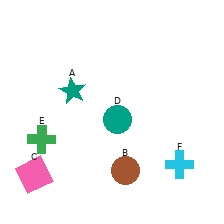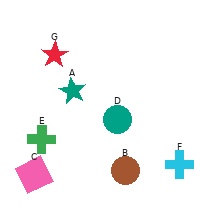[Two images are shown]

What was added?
A red star (G) was added in Image 2.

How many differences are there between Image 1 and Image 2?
There is 1 difference between the two images.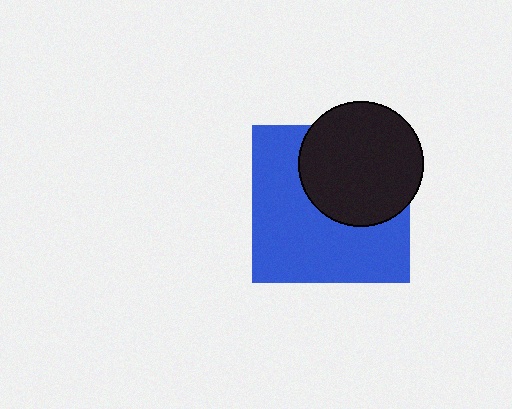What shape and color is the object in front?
The object in front is a black circle.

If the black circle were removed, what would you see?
You would see the complete blue square.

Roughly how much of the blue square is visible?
About half of it is visible (roughly 60%).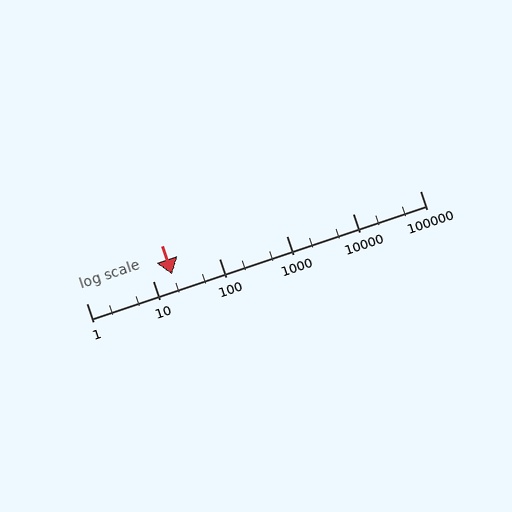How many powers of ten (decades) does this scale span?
The scale spans 5 decades, from 1 to 100000.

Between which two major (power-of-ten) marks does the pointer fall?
The pointer is between 10 and 100.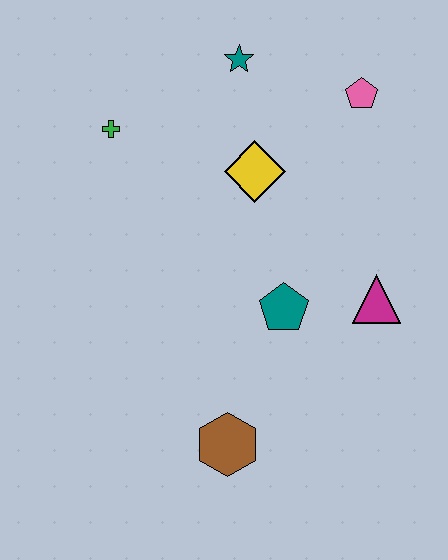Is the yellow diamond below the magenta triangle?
No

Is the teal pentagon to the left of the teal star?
No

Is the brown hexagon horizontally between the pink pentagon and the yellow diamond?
No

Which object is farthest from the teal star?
The brown hexagon is farthest from the teal star.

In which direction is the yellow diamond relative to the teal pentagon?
The yellow diamond is above the teal pentagon.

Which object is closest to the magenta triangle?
The teal pentagon is closest to the magenta triangle.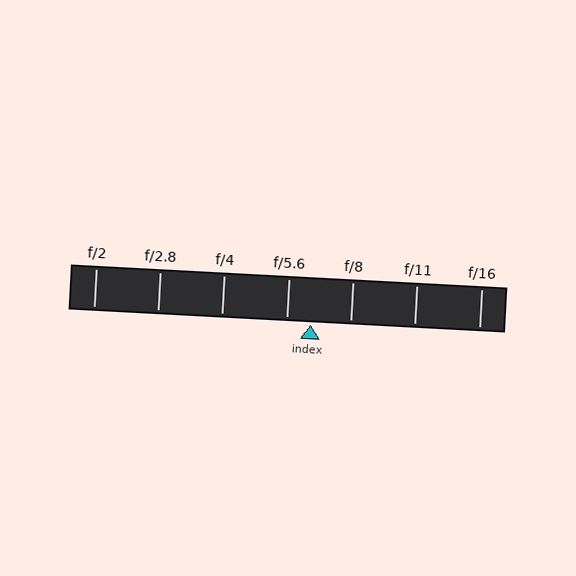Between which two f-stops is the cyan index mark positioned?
The index mark is between f/5.6 and f/8.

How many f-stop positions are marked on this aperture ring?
There are 7 f-stop positions marked.